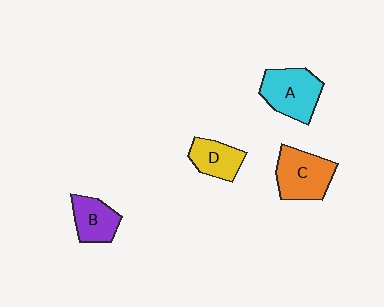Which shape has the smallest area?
Shape D (yellow).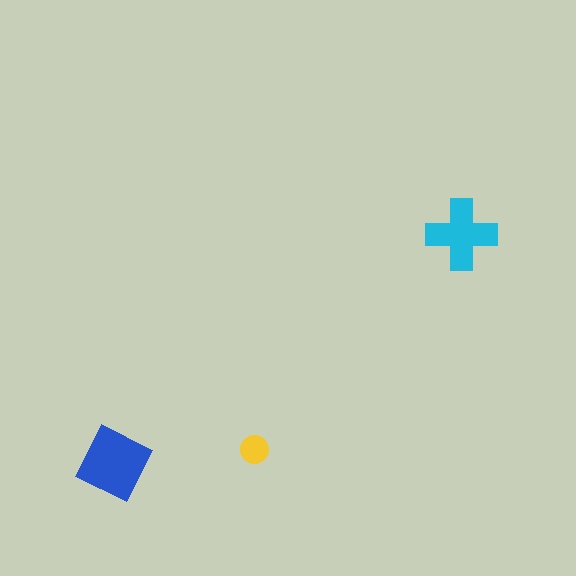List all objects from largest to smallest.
The blue square, the cyan cross, the yellow circle.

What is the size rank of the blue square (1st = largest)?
1st.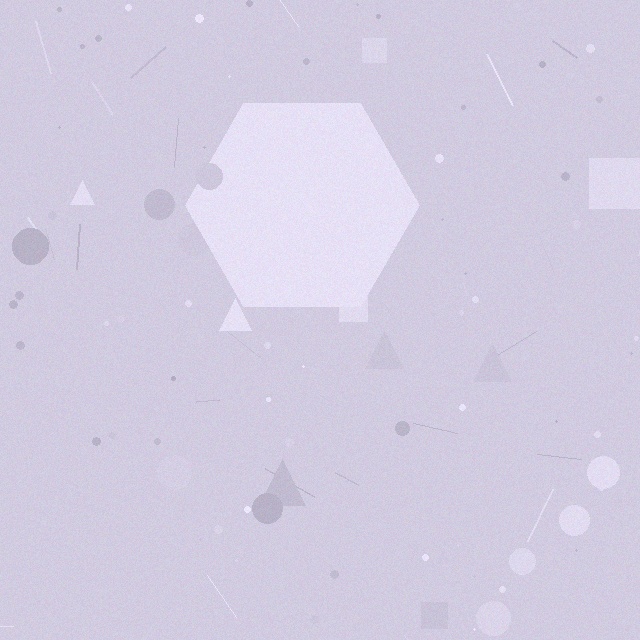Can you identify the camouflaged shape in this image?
The camouflaged shape is a hexagon.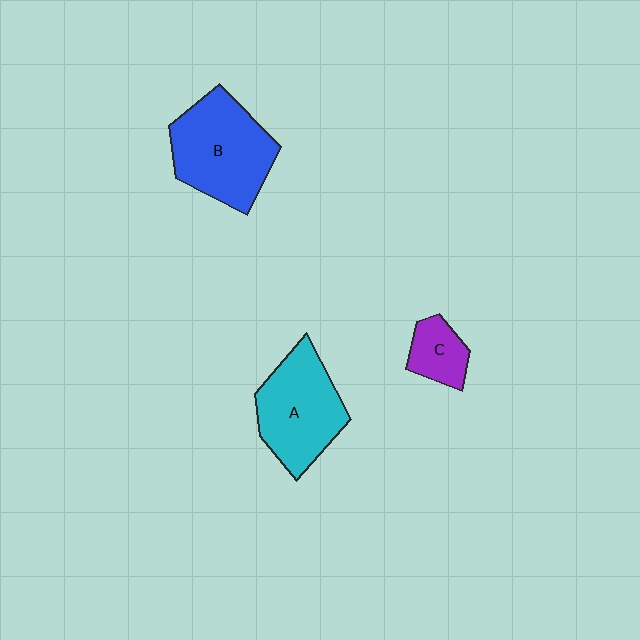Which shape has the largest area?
Shape B (blue).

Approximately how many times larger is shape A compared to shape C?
Approximately 2.5 times.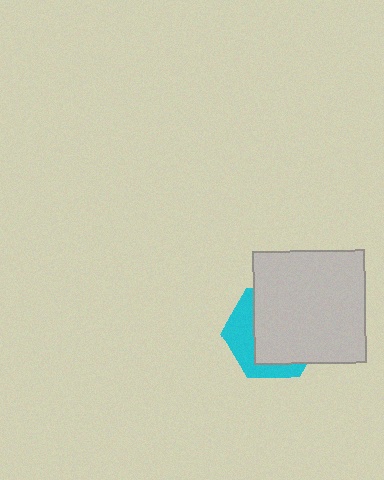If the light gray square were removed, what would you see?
You would see the complete cyan hexagon.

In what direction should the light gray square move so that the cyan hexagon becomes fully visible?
The light gray square should move toward the upper-right. That is the shortest direction to clear the overlap and leave the cyan hexagon fully visible.